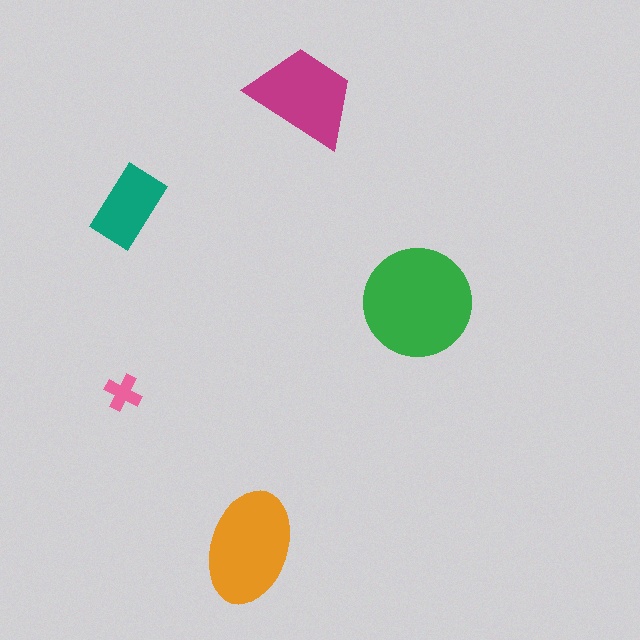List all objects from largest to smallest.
The green circle, the orange ellipse, the magenta trapezoid, the teal rectangle, the pink cross.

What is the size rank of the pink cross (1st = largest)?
5th.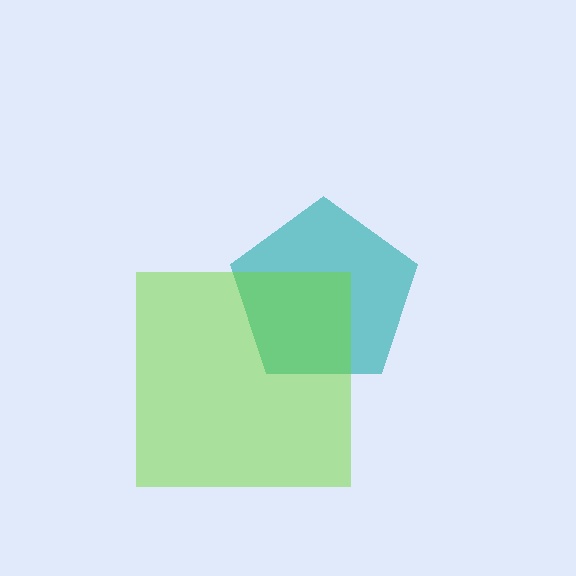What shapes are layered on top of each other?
The layered shapes are: a teal pentagon, a lime square.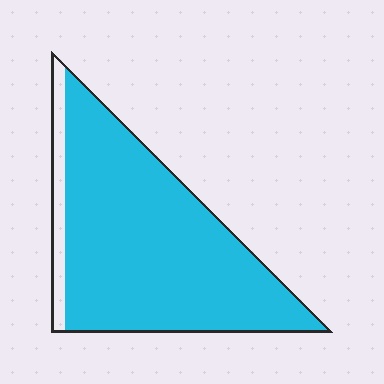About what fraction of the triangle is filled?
About nine tenths (9/10).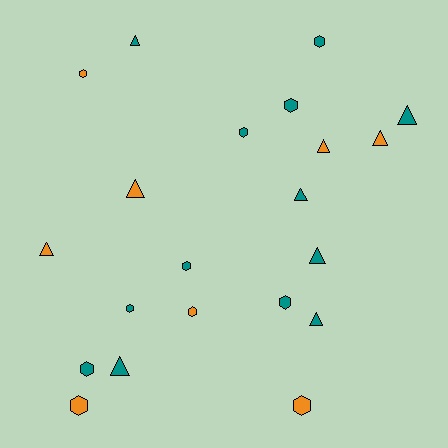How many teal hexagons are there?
There are 7 teal hexagons.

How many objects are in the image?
There are 21 objects.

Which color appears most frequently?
Teal, with 13 objects.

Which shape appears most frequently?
Hexagon, with 11 objects.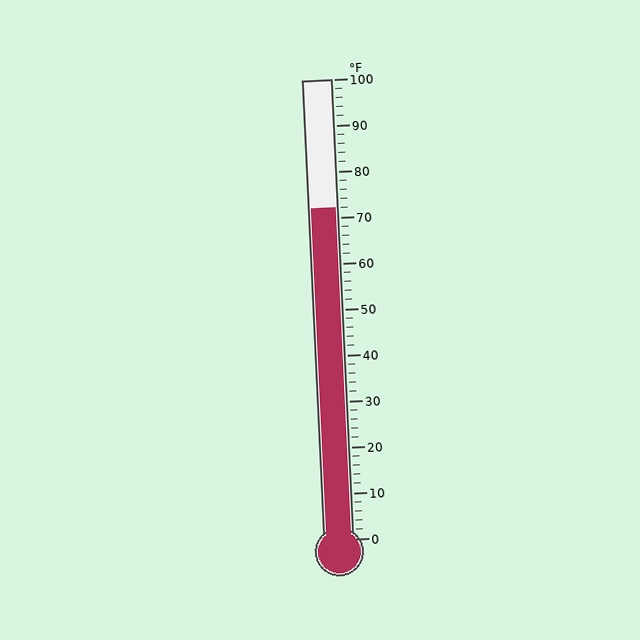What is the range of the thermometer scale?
The thermometer scale ranges from 0°F to 100°F.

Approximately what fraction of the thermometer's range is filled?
The thermometer is filled to approximately 70% of its range.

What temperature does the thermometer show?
The thermometer shows approximately 72°F.